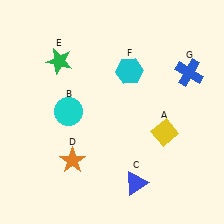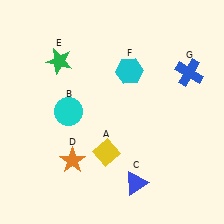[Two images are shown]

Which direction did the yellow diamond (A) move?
The yellow diamond (A) moved left.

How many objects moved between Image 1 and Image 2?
1 object moved between the two images.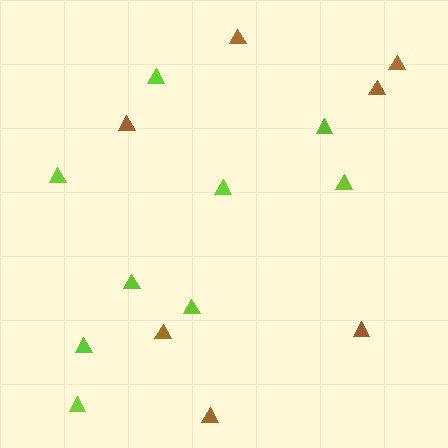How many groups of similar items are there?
There are 2 groups: one group of brown triangles (7) and one group of lime triangles (9).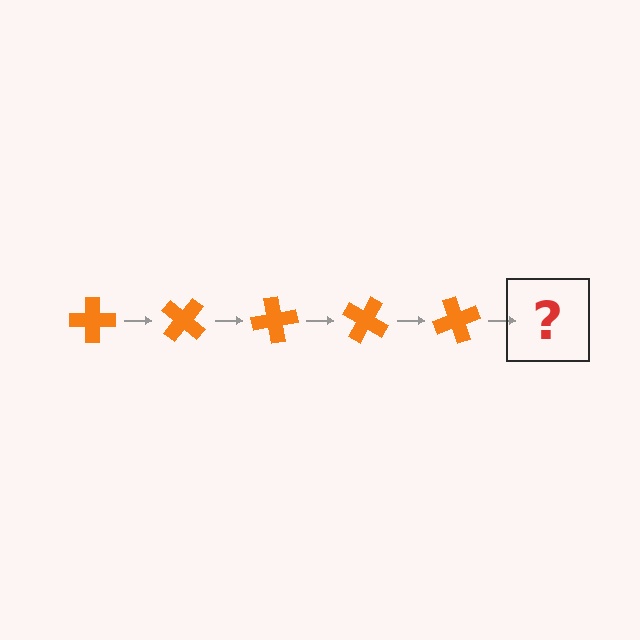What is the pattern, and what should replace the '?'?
The pattern is that the cross rotates 40 degrees each step. The '?' should be an orange cross rotated 200 degrees.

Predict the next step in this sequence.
The next step is an orange cross rotated 200 degrees.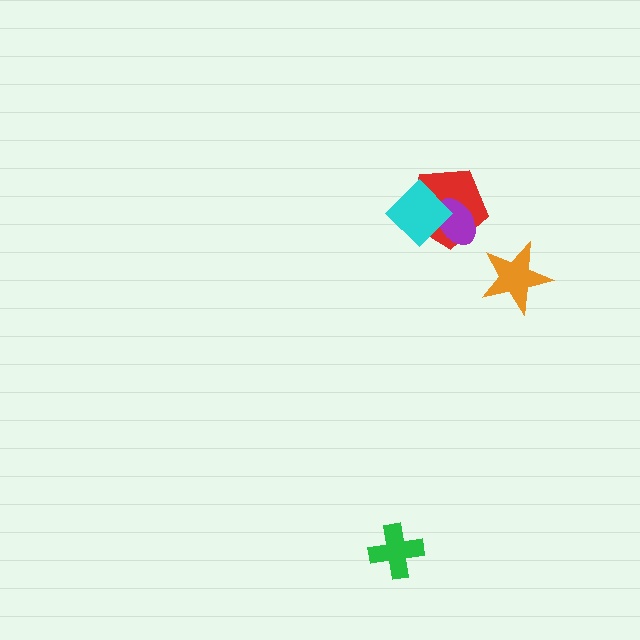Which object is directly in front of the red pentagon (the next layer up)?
The purple ellipse is directly in front of the red pentagon.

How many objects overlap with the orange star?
0 objects overlap with the orange star.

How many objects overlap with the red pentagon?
2 objects overlap with the red pentagon.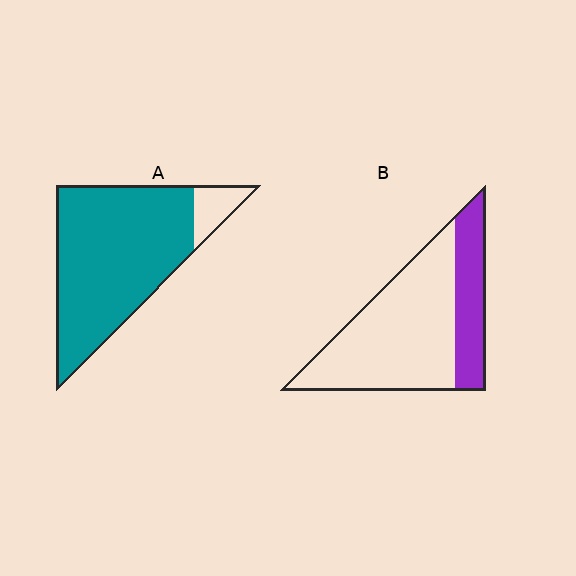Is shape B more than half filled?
No.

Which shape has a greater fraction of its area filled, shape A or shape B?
Shape A.